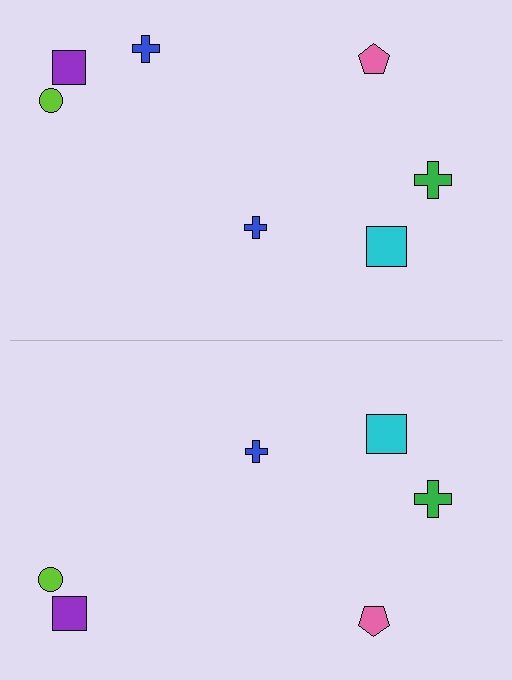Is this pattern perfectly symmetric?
No, the pattern is not perfectly symmetric. A blue cross is missing from the bottom side.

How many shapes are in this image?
There are 13 shapes in this image.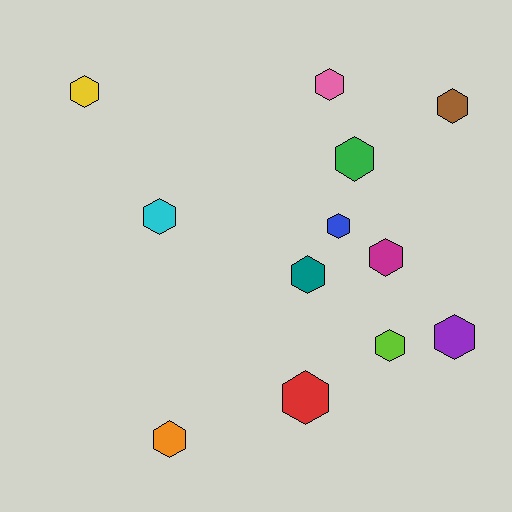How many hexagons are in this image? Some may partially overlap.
There are 12 hexagons.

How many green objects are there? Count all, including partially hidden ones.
There is 1 green object.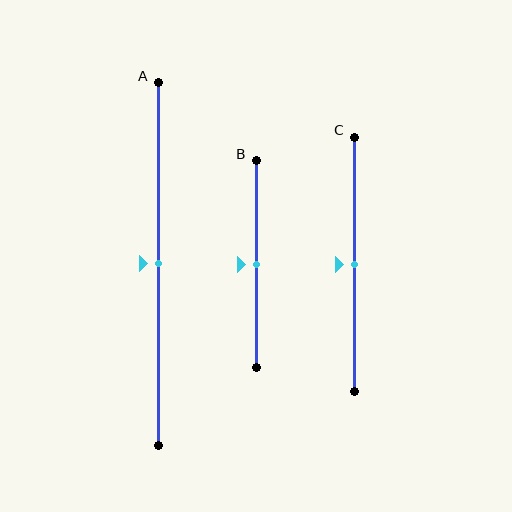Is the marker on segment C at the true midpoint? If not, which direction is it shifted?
Yes, the marker on segment C is at the true midpoint.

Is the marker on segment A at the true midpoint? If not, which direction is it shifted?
Yes, the marker on segment A is at the true midpoint.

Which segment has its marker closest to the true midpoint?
Segment A has its marker closest to the true midpoint.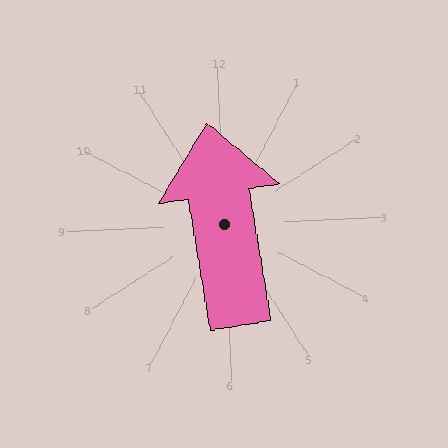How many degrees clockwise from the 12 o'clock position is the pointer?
Approximately 353 degrees.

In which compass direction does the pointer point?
North.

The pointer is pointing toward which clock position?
Roughly 12 o'clock.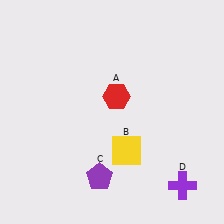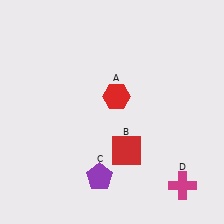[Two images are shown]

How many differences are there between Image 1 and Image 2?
There are 2 differences between the two images.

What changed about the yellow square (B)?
In Image 1, B is yellow. In Image 2, it changed to red.